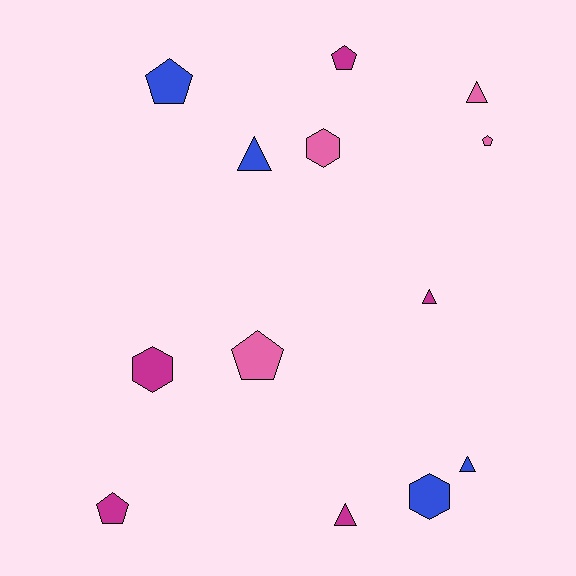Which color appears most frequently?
Magenta, with 5 objects.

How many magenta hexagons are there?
There is 1 magenta hexagon.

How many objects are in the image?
There are 13 objects.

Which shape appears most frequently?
Pentagon, with 5 objects.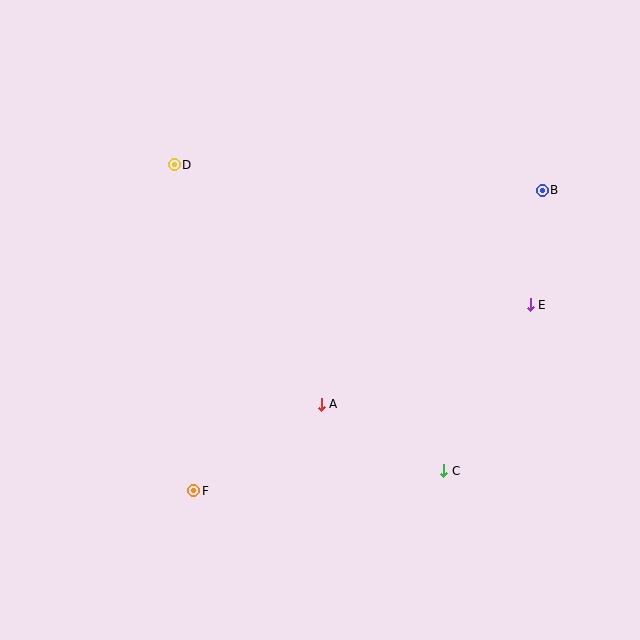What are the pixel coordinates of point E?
Point E is at (530, 305).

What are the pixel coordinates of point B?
Point B is at (542, 190).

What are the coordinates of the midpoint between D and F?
The midpoint between D and F is at (184, 328).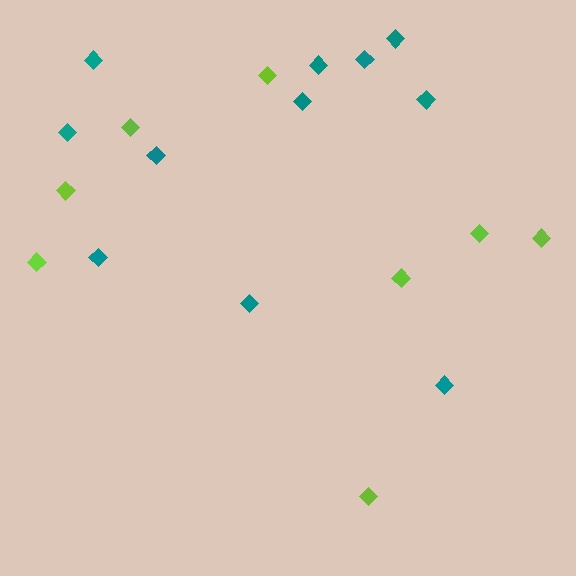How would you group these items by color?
There are 2 groups: one group of teal diamonds (11) and one group of lime diamonds (8).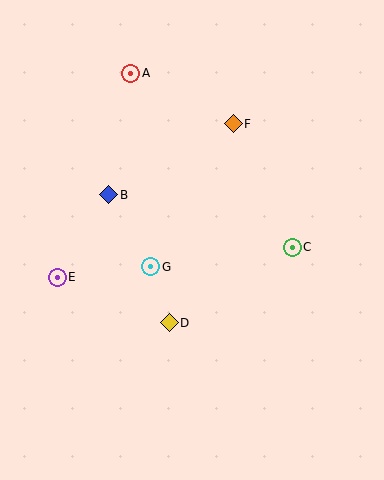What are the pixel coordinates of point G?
Point G is at (151, 267).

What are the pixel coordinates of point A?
Point A is at (131, 73).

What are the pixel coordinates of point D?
Point D is at (169, 323).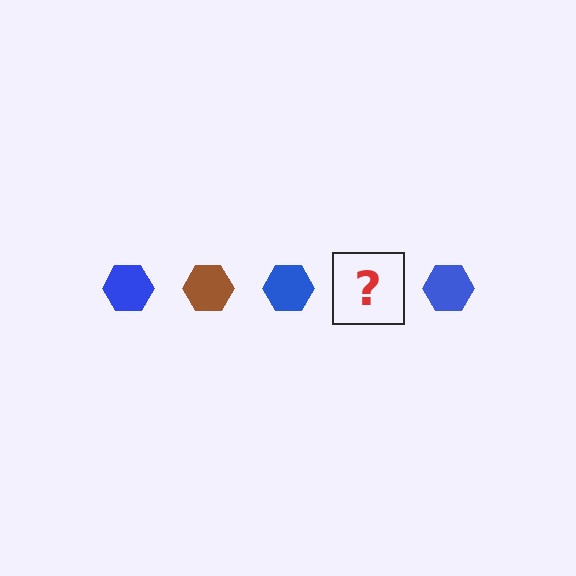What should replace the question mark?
The question mark should be replaced with a brown hexagon.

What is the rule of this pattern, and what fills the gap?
The rule is that the pattern cycles through blue, brown hexagons. The gap should be filled with a brown hexagon.